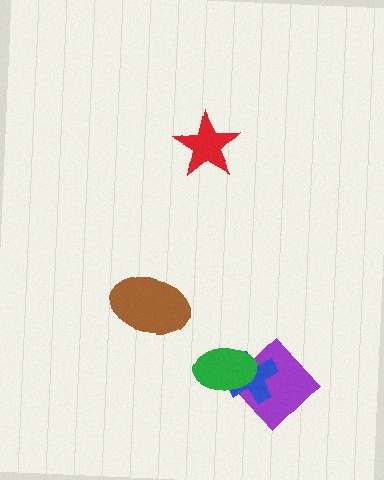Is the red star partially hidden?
No, no other shape covers it.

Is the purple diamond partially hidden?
Yes, it is partially covered by another shape.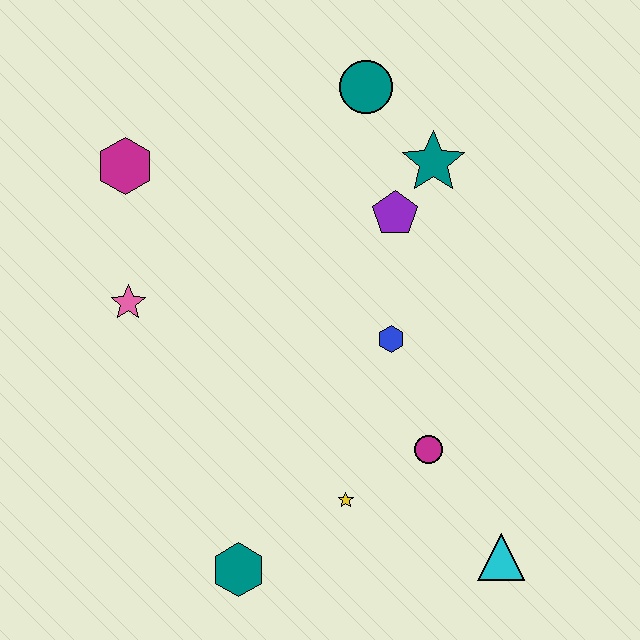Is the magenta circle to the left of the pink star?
No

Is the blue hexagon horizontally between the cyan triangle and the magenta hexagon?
Yes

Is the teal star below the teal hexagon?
No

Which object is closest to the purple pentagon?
The teal star is closest to the purple pentagon.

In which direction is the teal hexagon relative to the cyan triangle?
The teal hexagon is to the left of the cyan triangle.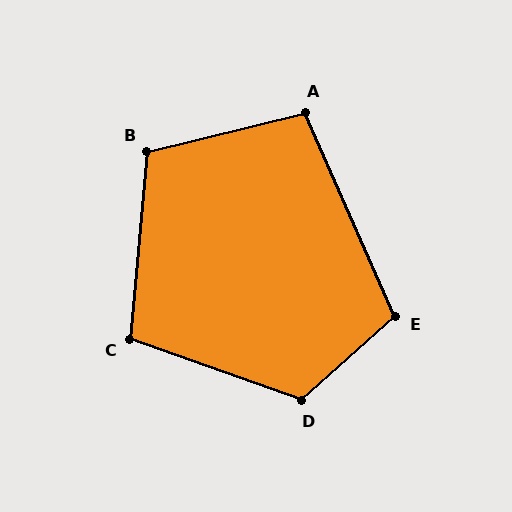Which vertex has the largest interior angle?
D, at approximately 118 degrees.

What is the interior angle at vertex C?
Approximately 104 degrees (obtuse).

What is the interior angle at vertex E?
Approximately 108 degrees (obtuse).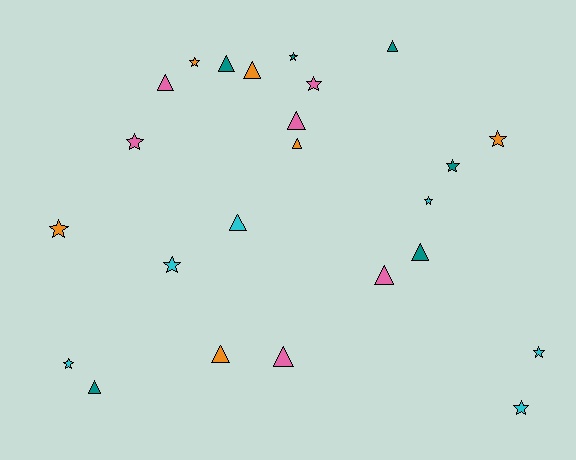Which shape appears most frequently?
Triangle, with 12 objects.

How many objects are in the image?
There are 24 objects.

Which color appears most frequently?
Teal, with 6 objects.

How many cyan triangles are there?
There is 1 cyan triangle.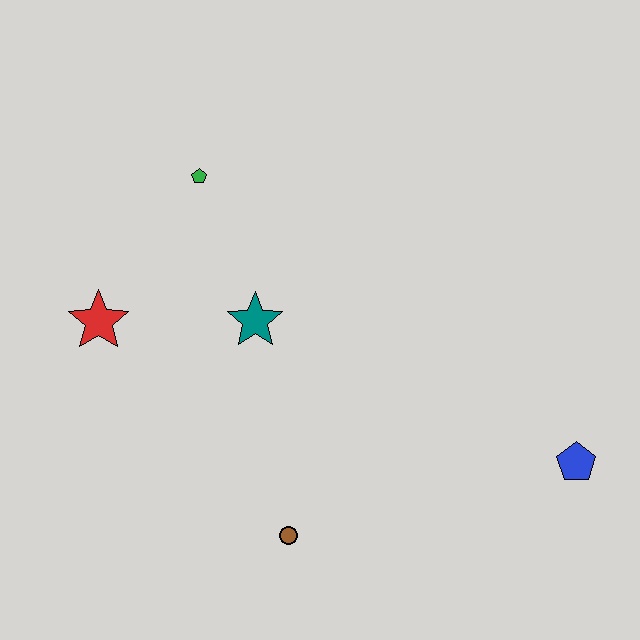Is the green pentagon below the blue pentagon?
No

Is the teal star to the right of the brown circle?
No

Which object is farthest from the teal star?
The blue pentagon is farthest from the teal star.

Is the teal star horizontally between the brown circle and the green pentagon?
Yes